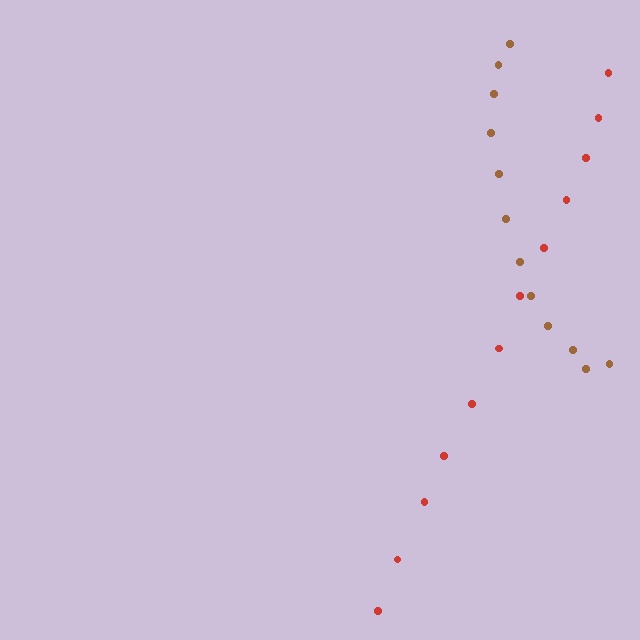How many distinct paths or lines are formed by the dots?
There are 2 distinct paths.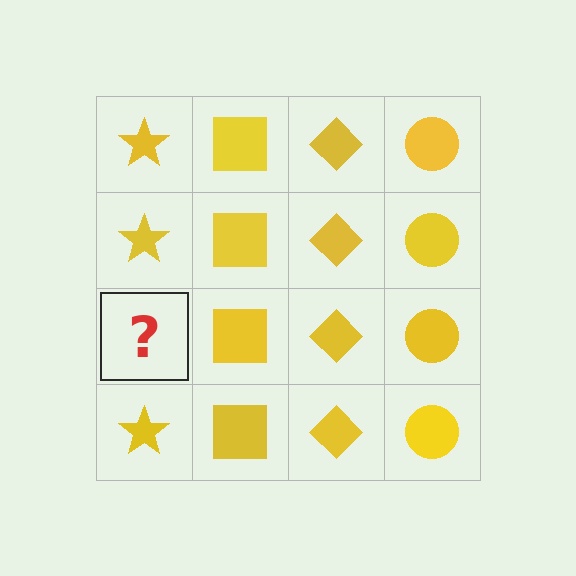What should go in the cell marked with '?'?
The missing cell should contain a yellow star.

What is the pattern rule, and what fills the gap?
The rule is that each column has a consistent shape. The gap should be filled with a yellow star.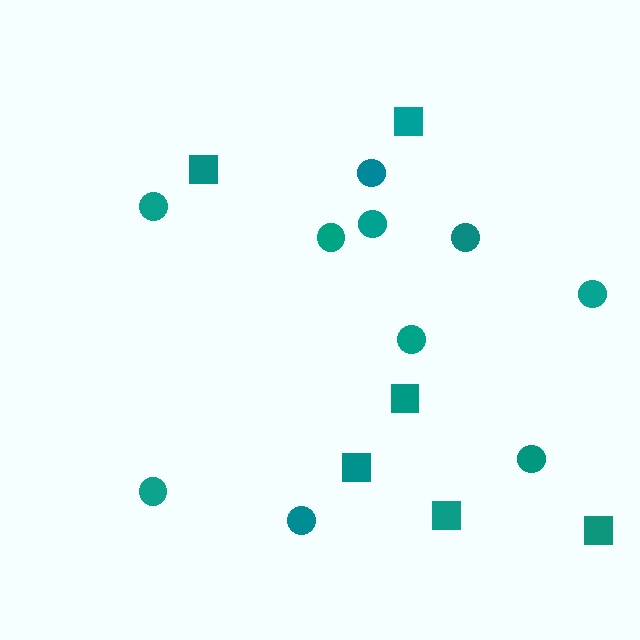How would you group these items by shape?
There are 2 groups: one group of circles (10) and one group of squares (6).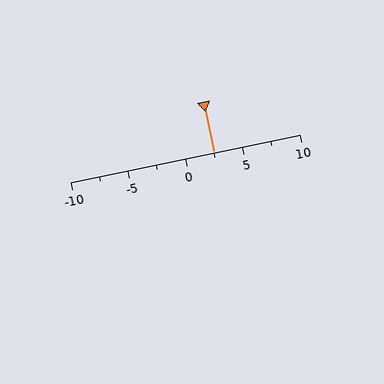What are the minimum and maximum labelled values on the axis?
The axis runs from -10 to 10.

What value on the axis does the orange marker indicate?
The marker indicates approximately 2.5.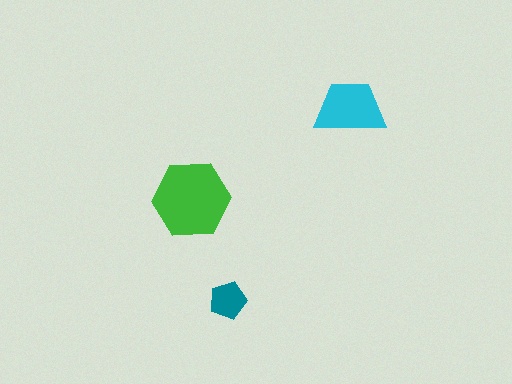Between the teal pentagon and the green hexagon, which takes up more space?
The green hexagon.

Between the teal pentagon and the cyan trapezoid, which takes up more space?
The cyan trapezoid.